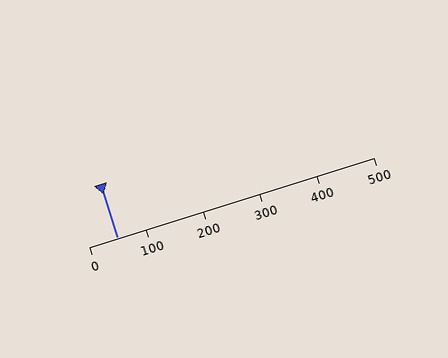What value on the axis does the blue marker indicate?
The marker indicates approximately 50.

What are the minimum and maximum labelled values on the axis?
The axis runs from 0 to 500.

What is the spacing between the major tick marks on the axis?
The major ticks are spaced 100 apart.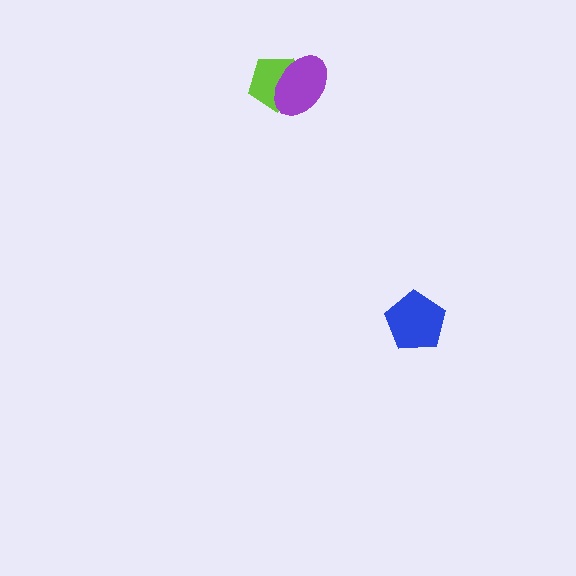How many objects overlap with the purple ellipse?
1 object overlaps with the purple ellipse.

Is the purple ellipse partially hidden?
No, no other shape covers it.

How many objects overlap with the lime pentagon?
1 object overlaps with the lime pentagon.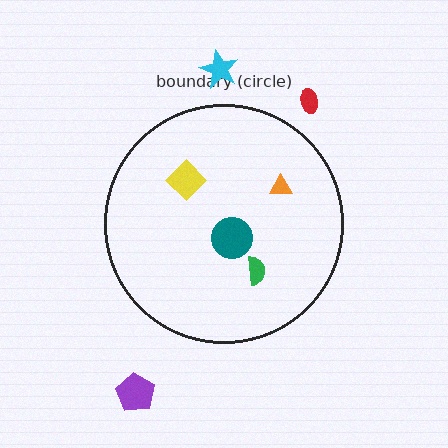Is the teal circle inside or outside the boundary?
Inside.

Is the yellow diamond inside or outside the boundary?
Inside.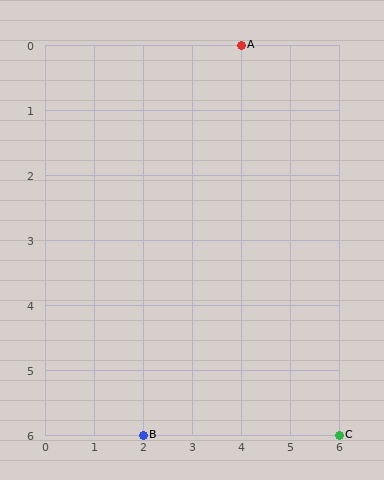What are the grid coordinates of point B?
Point B is at grid coordinates (2, 6).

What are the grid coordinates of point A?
Point A is at grid coordinates (4, 0).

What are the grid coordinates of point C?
Point C is at grid coordinates (6, 6).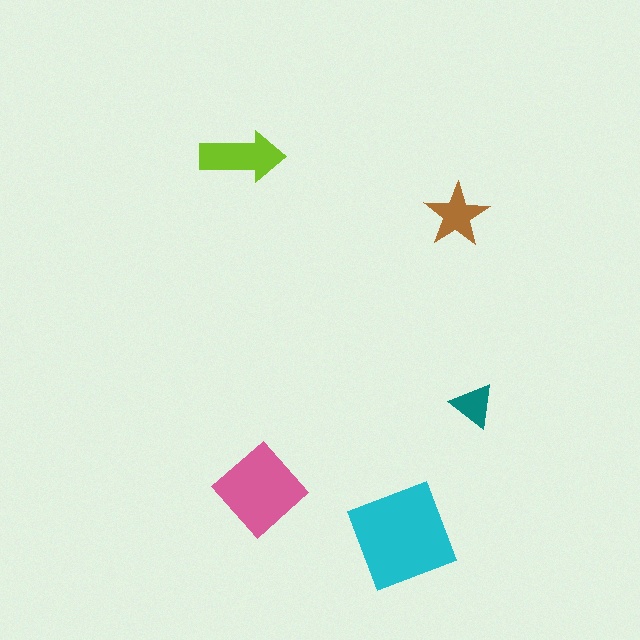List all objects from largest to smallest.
The cyan square, the pink diamond, the lime arrow, the brown star, the teal triangle.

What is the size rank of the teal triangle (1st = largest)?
5th.